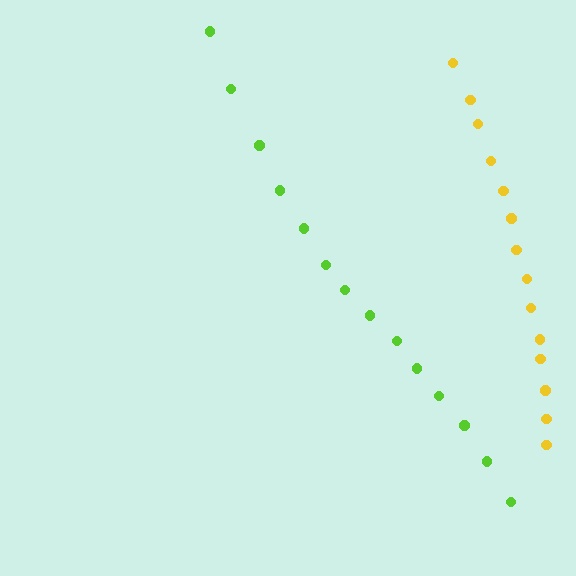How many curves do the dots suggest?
There are 2 distinct paths.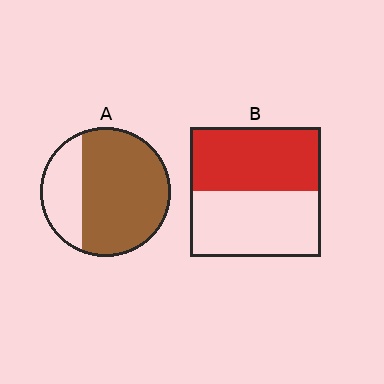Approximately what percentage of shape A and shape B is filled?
A is approximately 70% and B is approximately 50%.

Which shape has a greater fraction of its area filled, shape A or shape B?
Shape A.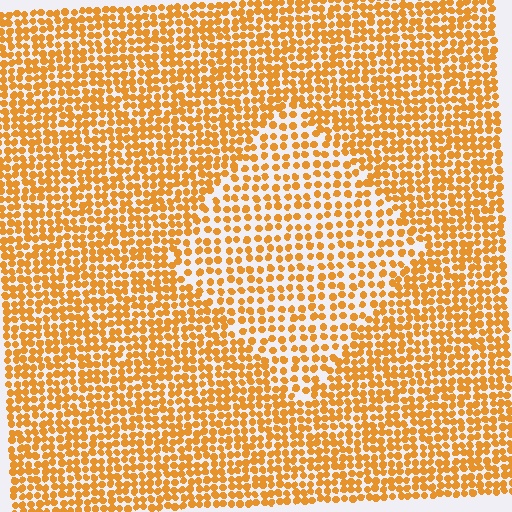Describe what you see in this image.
The image contains small orange elements arranged at two different densities. A diamond-shaped region is visible where the elements are less densely packed than the surrounding area.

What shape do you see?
I see a diamond.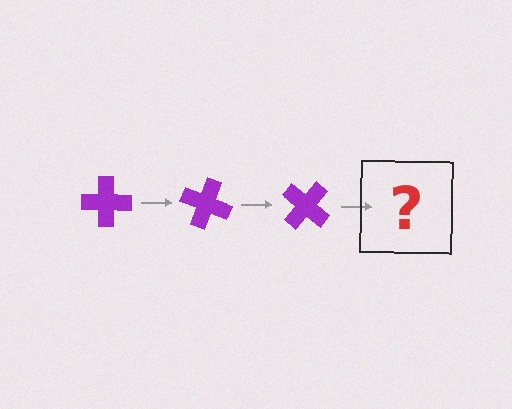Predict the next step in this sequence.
The next step is a purple cross rotated 60 degrees.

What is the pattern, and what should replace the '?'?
The pattern is that the cross rotates 20 degrees each step. The '?' should be a purple cross rotated 60 degrees.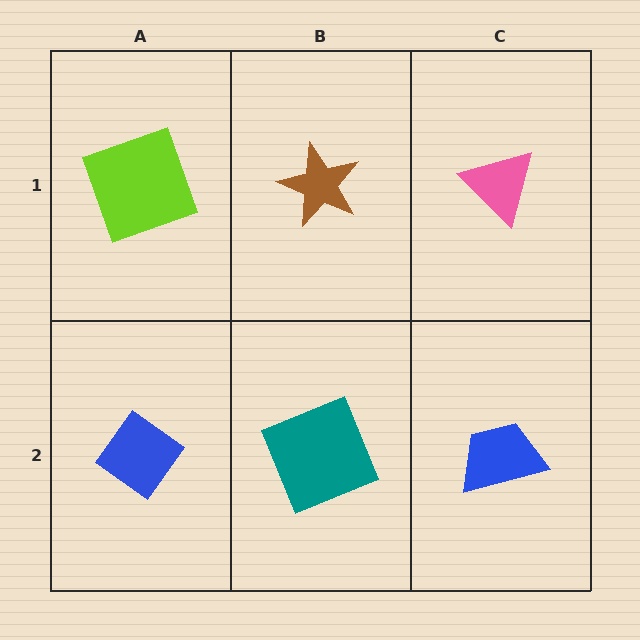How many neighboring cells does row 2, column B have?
3.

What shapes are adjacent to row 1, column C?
A blue trapezoid (row 2, column C), a brown star (row 1, column B).